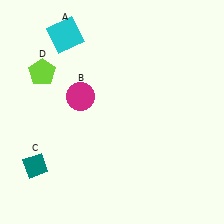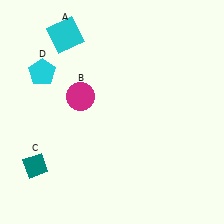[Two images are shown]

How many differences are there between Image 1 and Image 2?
There is 1 difference between the two images.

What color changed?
The pentagon (D) changed from lime in Image 1 to cyan in Image 2.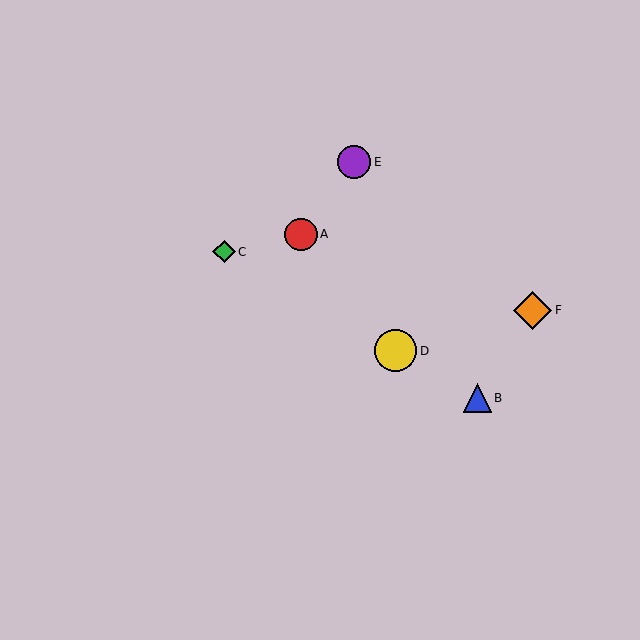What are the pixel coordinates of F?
Object F is at (533, 310).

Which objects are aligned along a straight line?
Objects B, C, D are aligned along a straight line.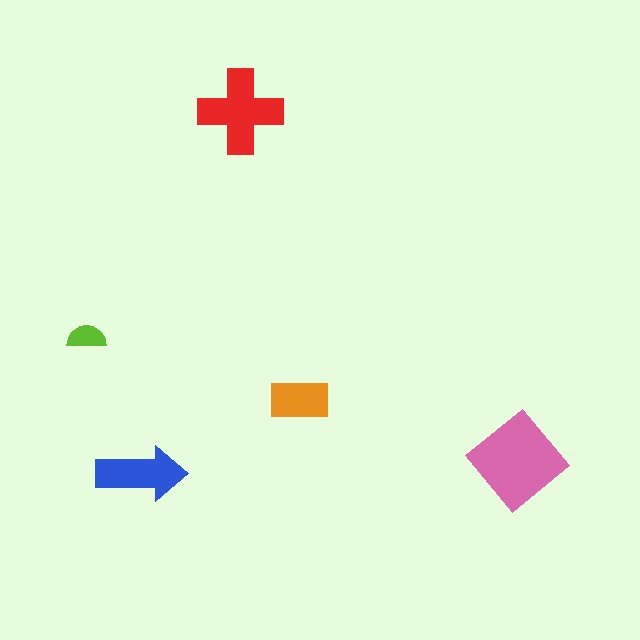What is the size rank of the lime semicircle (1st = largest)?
5th.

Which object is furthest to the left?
The lime semicircle is leftmost.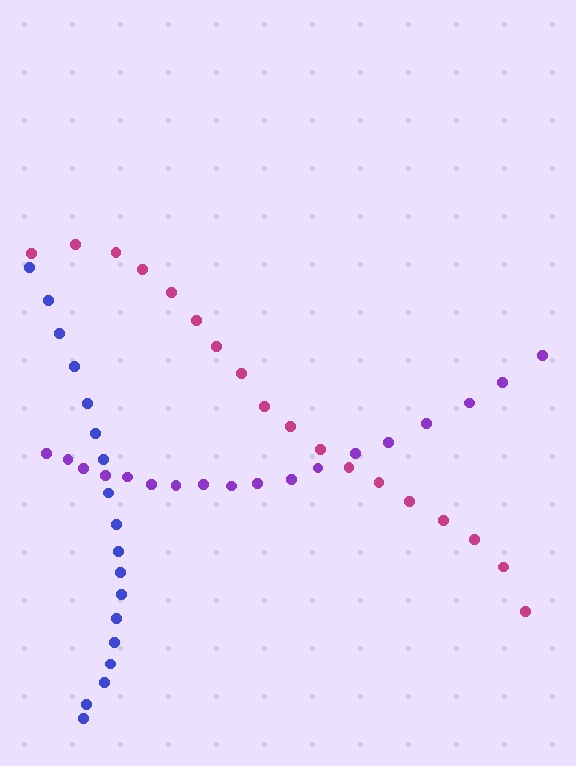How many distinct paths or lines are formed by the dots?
There are 3 distinct paths.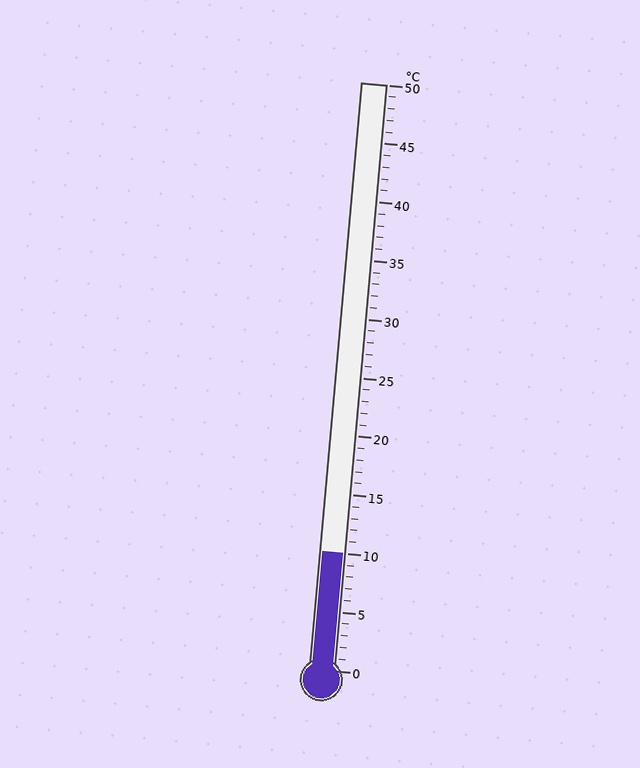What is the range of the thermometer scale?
The thermometer scale ranges from 0°C to 50°C.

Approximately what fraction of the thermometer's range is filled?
The thermometer is filled to approximately 20% of its range.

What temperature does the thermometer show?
The thermometer shows approximately 10°C.